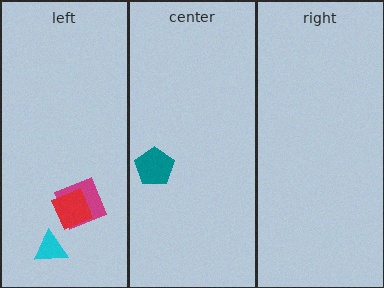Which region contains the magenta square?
The left region.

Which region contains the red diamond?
The left region.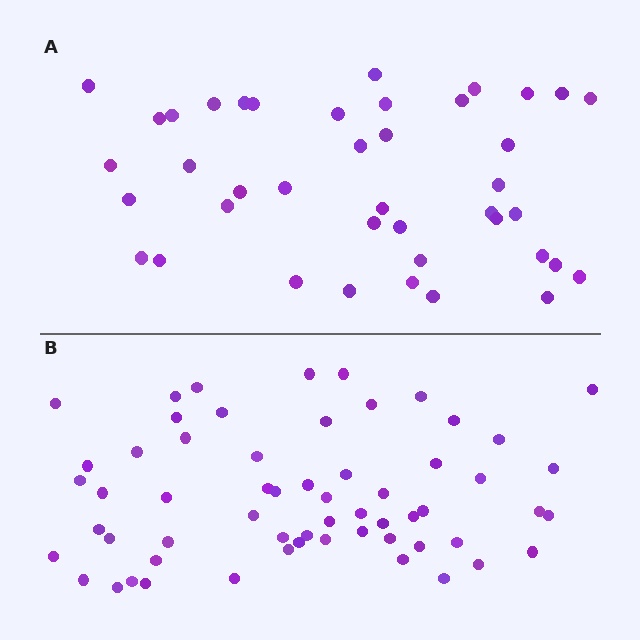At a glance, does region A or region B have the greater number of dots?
Region B (the bottom region) has more dots.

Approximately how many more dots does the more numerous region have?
Region B has approximately 20 more dots than region A.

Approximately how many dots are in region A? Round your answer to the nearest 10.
About 40 dots. (The exact count is 41, which rounds to 40.)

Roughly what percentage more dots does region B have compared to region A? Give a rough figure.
About 45% more.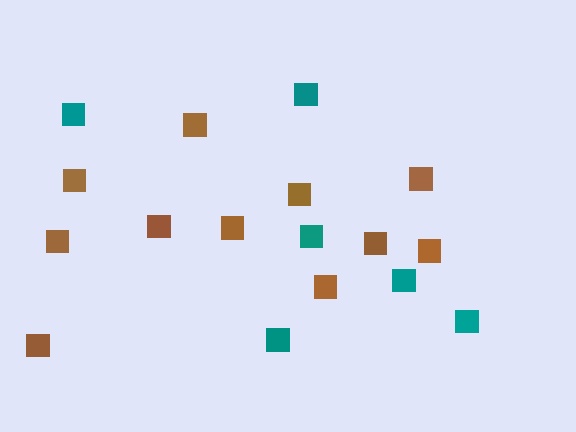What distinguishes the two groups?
There are 2 groups: one group of teal squares (6) and one group of brown squares (11).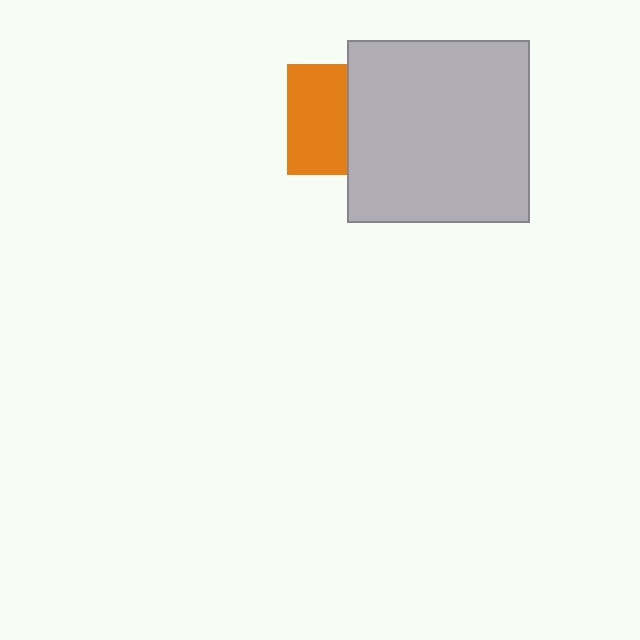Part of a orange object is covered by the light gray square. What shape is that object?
It is a square.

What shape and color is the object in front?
The object in front is a light gray square.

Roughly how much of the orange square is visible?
About half of it is visible (roughly 55%).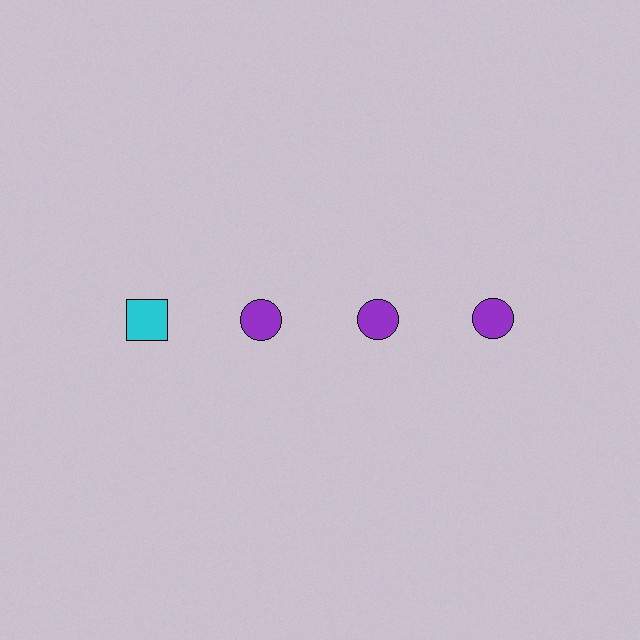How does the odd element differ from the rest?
It differs in both color (cyan instead of purple) and shape (square instead of circle).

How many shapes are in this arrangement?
There are 4 shapes arranged in a grid pattern.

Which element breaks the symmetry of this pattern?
The cyan square in the top row, leftmost column breaks the symmetry. All other shapes are purple circles.